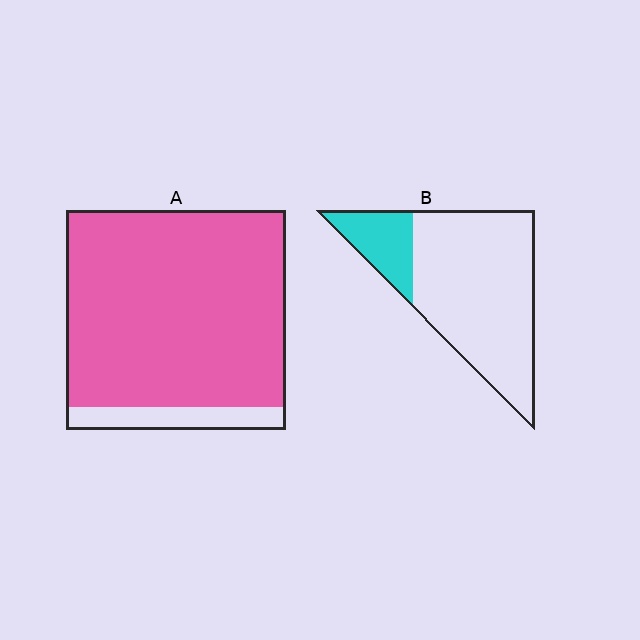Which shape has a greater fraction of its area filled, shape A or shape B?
Shape A.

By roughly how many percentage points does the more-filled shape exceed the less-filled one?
By roughly 70 percentage points (A over B).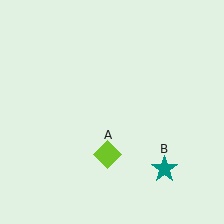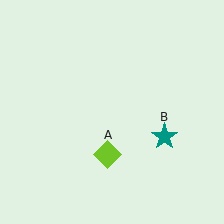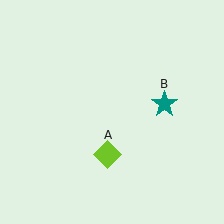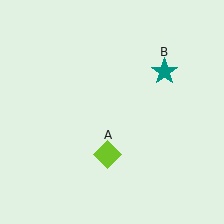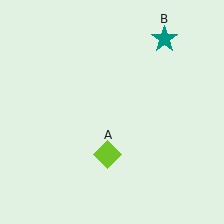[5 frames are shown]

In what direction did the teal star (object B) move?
The teal star (object B) moved up.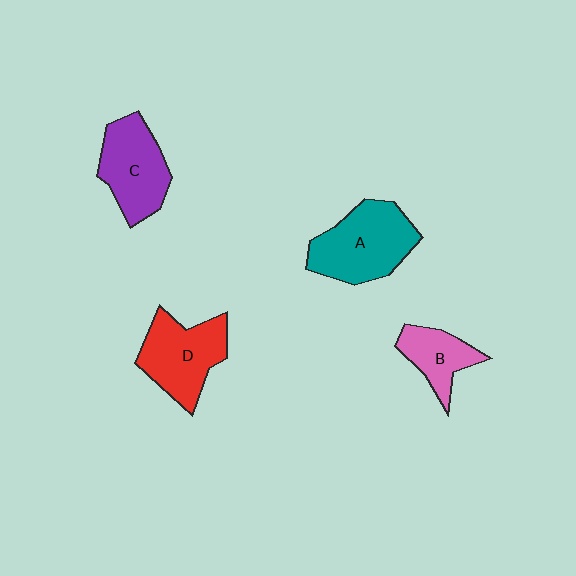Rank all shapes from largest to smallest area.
From largest to smallest: A (teal), D (red), C (purple), B (pink).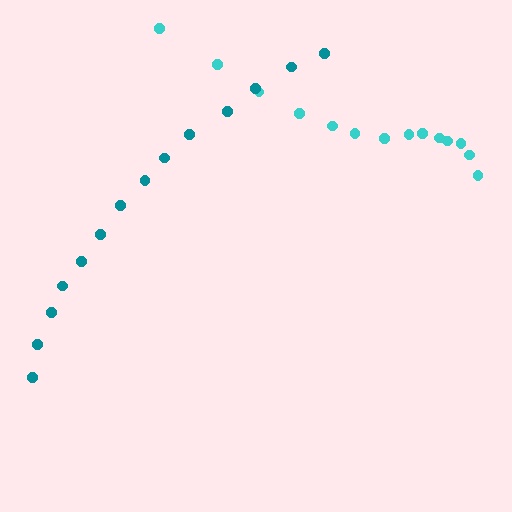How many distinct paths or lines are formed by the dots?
There are 2 distinct paths.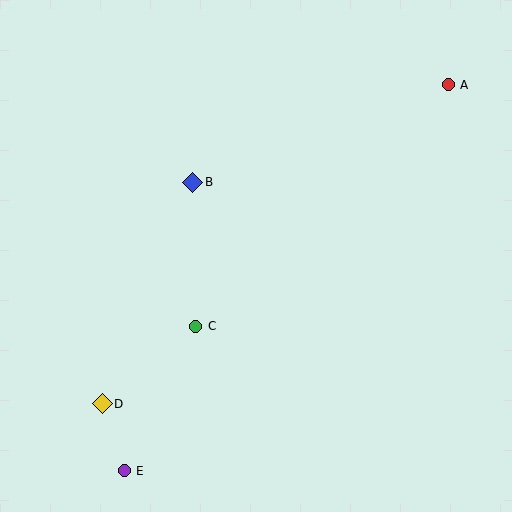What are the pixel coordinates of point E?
Point E is at (124, 471).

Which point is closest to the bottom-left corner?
Point E is closest to the bottom-left corner.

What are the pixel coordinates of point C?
Point C is at (196, 326).